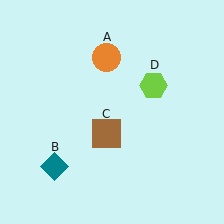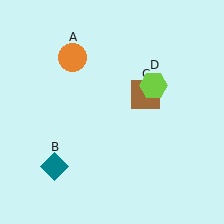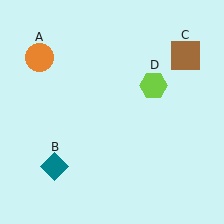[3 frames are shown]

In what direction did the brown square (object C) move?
The brown square (object C) moved up and to the right.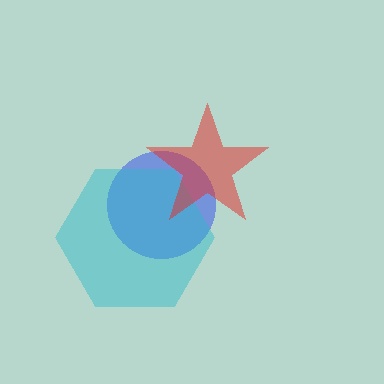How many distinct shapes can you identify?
There are 3 distinct shapes: a blue circle, a cyan hexagon, a red star.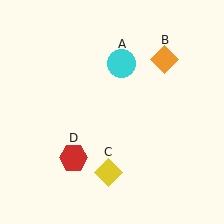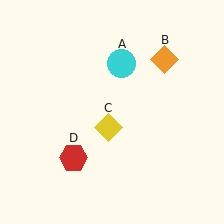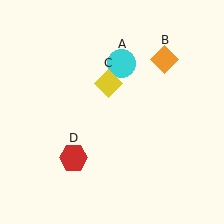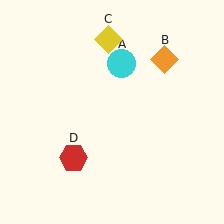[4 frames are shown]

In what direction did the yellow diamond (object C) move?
The yellow diamond (object C) moved up.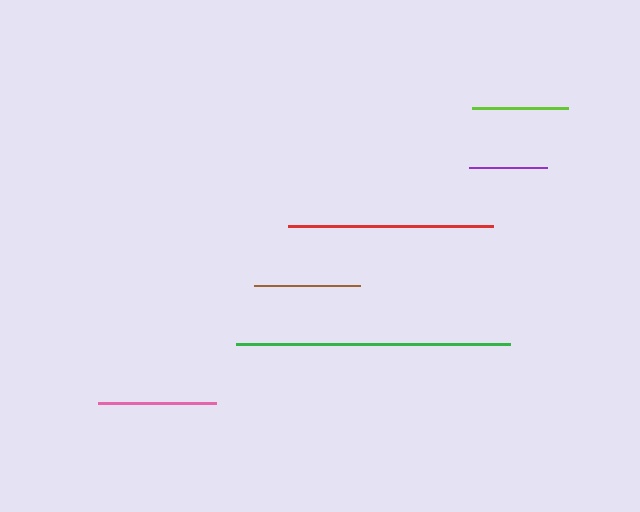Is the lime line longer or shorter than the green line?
The green line is longer than the lime line.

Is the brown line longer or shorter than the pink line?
The pink line is longer than the brown line.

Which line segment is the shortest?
The purple line is the shortest at approximately 77 pixels.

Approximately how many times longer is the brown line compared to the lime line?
The brown line is approximately 1.1 times the length of the lime line.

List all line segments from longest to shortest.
From longest to shortest: green, red, pink, brown, lime, purple.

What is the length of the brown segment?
The brown segment is approximately 107 pixels long.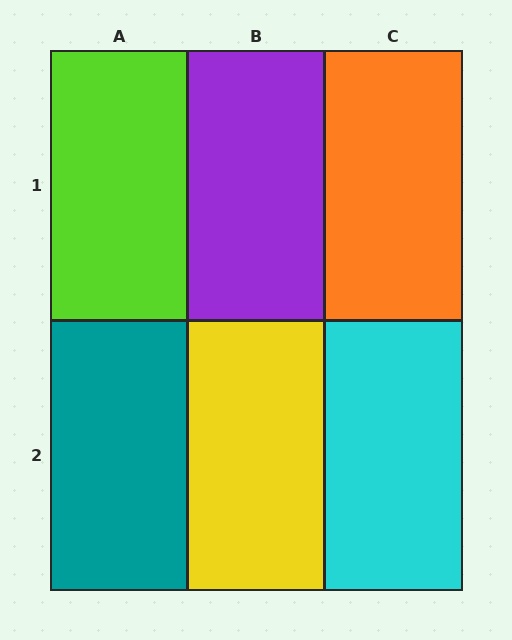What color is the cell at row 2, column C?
Cyan.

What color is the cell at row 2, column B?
Yellow.